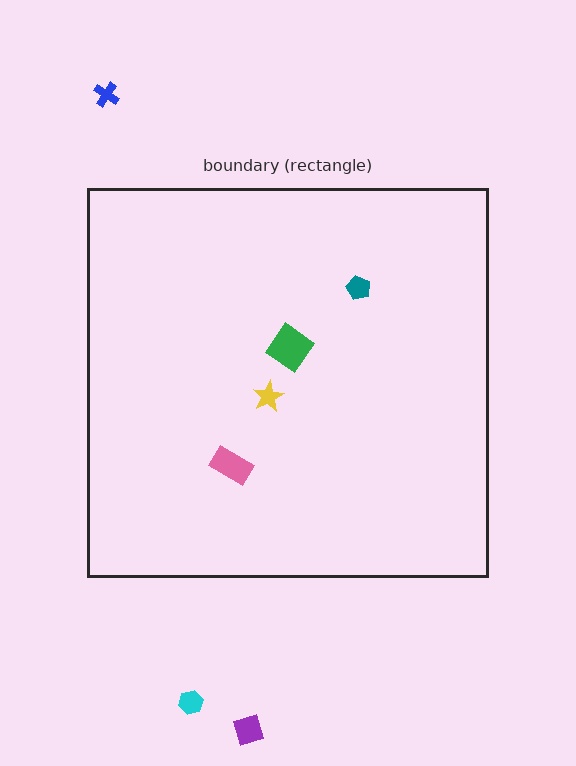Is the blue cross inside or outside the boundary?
Outside.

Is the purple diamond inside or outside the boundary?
Outside.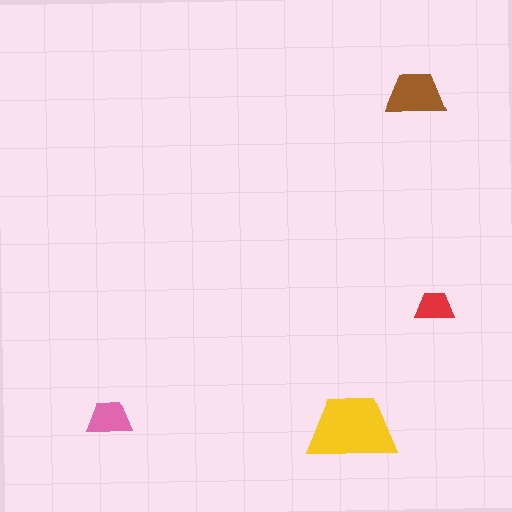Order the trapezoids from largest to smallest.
the yellow one, the brown one, the pink one, the red one.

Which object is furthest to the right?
The red trapezoid is rightmost.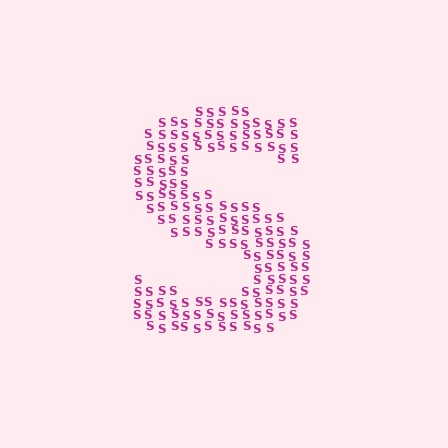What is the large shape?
The large shape is the letter S.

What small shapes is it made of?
It is made of small letter S's.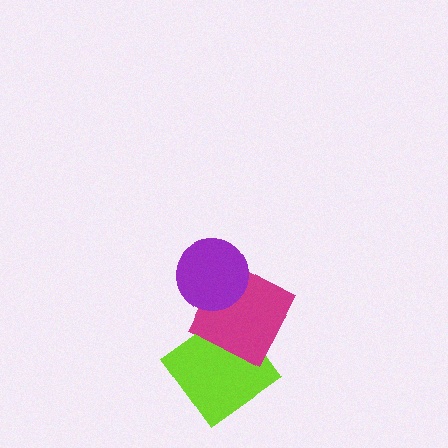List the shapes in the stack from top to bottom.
From top to bottom: the purple circle, the magenta square, the lime diamond.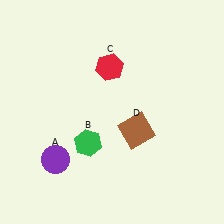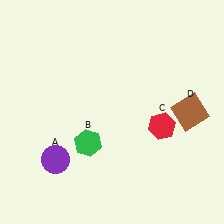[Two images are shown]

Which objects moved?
The objects that moved are: the red hexagon (C), the brown square (D).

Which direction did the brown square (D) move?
The brown square (D) moved right.